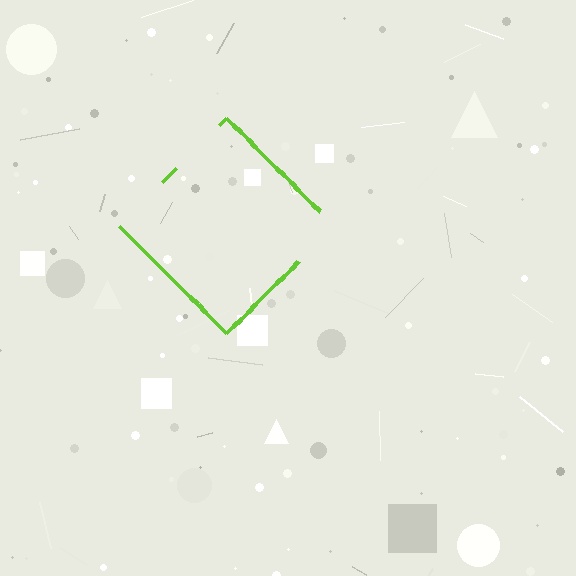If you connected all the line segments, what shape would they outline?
They would outline a diamond.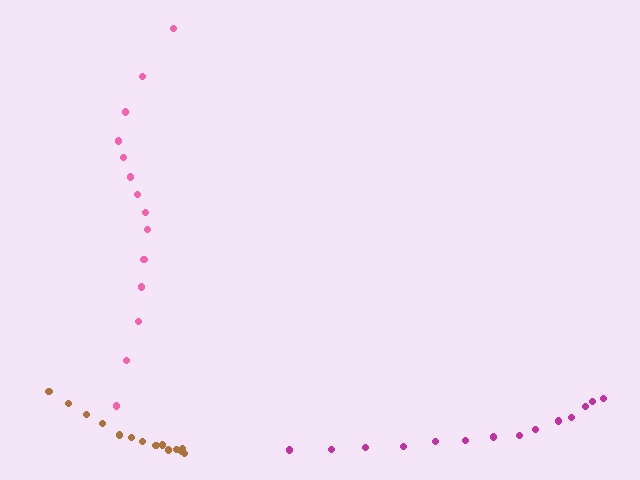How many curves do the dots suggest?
There are 3 distinct paths.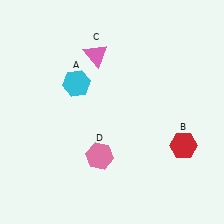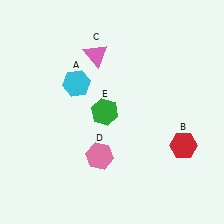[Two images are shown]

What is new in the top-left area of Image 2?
A green hexagon (E) was added in the top-left area of Image 2.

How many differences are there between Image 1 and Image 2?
There is 1 difference between the two images.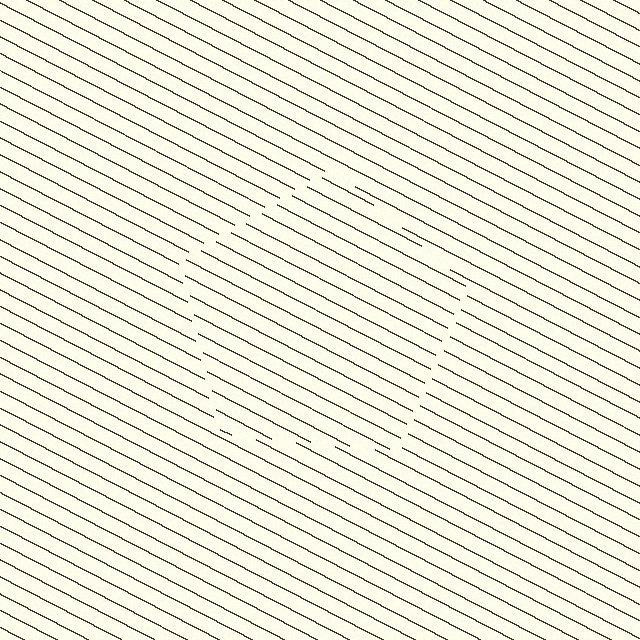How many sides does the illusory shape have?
5 sides — the line-ends trace a pentagon.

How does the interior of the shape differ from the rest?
The interior of the shape contains the same grating, shifted by half a period — the contour is defined by the phase discontinuity where line-ends from the inner and outer gratings abut.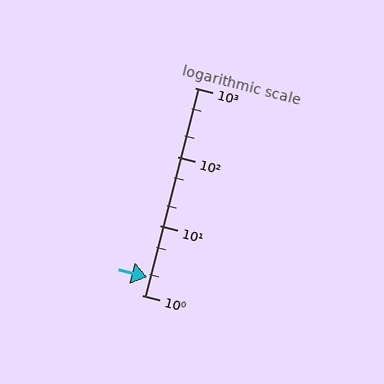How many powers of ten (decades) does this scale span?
The scale spans 3 decades, from 1 to 1000.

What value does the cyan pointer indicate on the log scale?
The pointer indicates approximately 1.8.